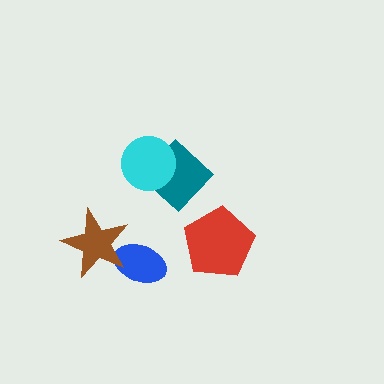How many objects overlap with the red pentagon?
0 objects overlap with the red pentagon.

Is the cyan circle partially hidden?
No, no other shape covers it.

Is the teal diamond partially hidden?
Yes, it is partially covered by another shape.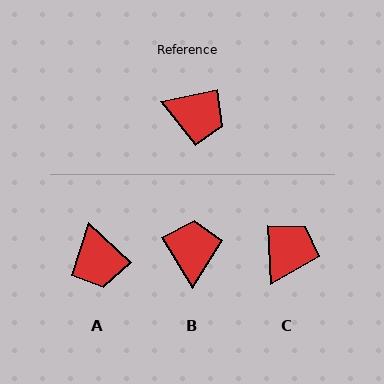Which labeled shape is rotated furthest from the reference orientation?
B, about 109 degrees away.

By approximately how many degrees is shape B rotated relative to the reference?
Approximately 109 degrees counter-clockwise.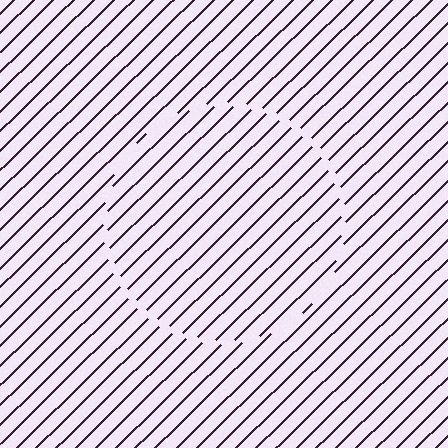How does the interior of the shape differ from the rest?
The interior of the shape contains the same grating, shifted by half a period — the contour is defined by the phase discontinuity where line-ends from the inner and outer gratings abut.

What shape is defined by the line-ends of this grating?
An illusory circle. The interior of the shape contains the same grating, shifted by half a period — the contour is defined by the phase discontinuity where line-ends from the inner and outer gratings abut.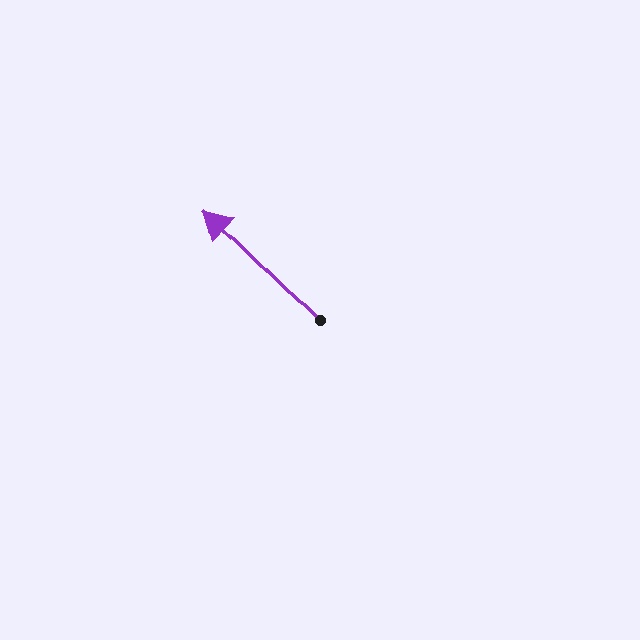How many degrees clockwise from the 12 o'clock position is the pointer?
Approximately 315 degrees.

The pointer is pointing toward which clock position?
Roughly 10 o'clock.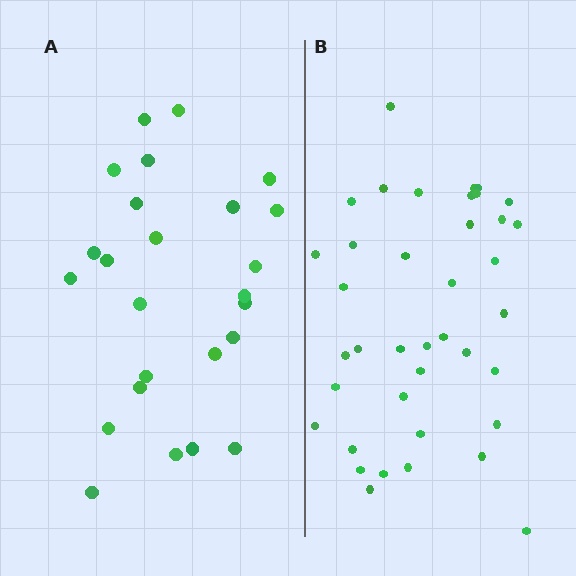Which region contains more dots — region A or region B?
Region B (the right region) has more dots.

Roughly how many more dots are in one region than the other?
Region B has approximately 15 more dots than region A.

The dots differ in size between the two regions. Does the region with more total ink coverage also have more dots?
No. Region A has more total ink coverage because its dots are larger, but region B actually contains more individual dots. Total area can be misleading — the number of items is what matters here.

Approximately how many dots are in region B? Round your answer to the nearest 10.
About 40 dots. (The exact count is 39, which rounds to 40.)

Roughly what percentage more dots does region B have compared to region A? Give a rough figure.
About 55% more.